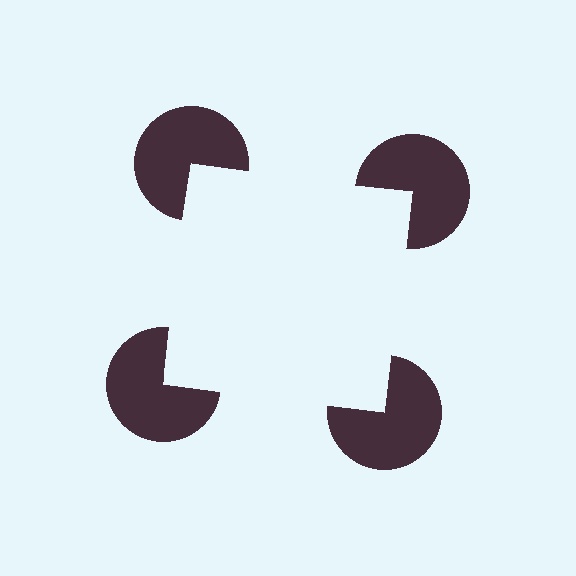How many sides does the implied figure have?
4 sides.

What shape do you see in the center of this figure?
An illusory square — its edges are inferred from the aligned wedge cuts in the pac-man discs, not physically drawn.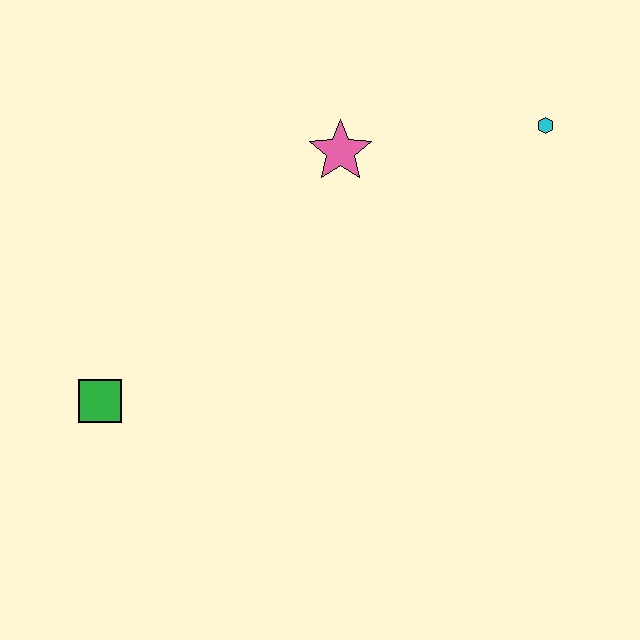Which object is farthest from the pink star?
The green square is farthest from the pink star.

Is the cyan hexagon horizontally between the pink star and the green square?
No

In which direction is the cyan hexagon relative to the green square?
The cyan hexagon is to the right of the green square.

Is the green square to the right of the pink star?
No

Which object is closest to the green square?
The pink star is closest to the green square.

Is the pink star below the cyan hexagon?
Yes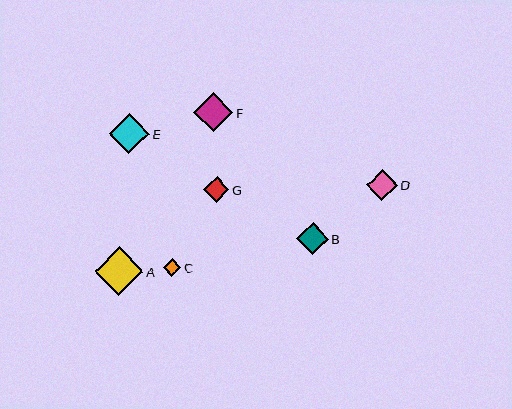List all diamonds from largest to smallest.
From largest to smallest: A, E, F, B, D, G, C.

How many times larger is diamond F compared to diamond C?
Diamond F is approximately 2.2 times the size of diamond C.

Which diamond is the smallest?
Diamond C is the smallest with a size of approximately 17 pixels.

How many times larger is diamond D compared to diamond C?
Diamond D is approximately 1.8 times the size of diamond C.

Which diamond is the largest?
Diamond A is the largest with a size of approximately 48 pixels.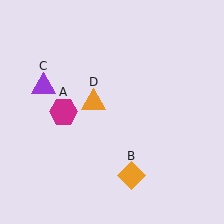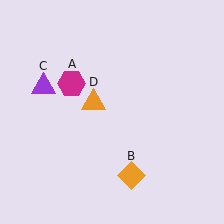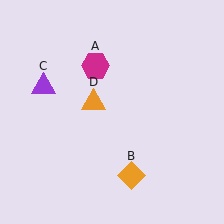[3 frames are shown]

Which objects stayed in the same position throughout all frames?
Orange diamond (object B) and purple triangle (object C) and orange triangle (object D) remained stationary.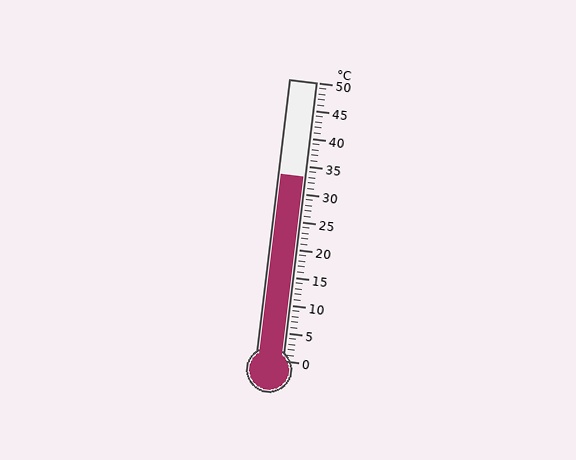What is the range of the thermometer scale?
The thermometer scale ranges from 0°C to 50°C.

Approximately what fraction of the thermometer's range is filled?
The thermometer is filled to approximately 65% of its range.